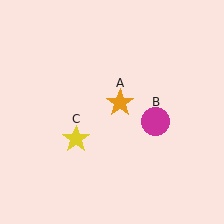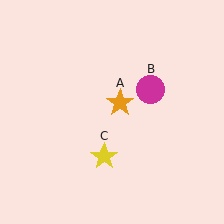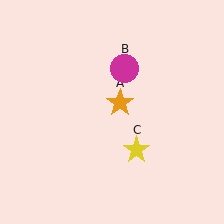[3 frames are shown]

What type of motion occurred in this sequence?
The magenta circle (object B), yellow star (object C) rotated counterclockwise around the center of the scene.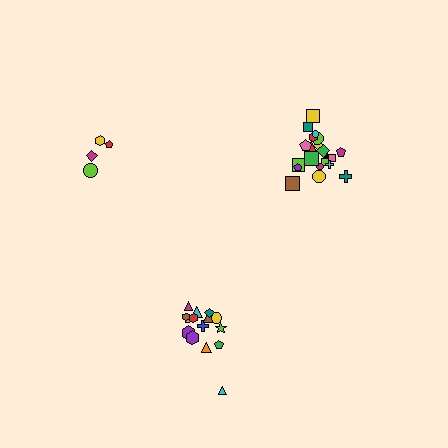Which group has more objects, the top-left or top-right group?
The top-right group.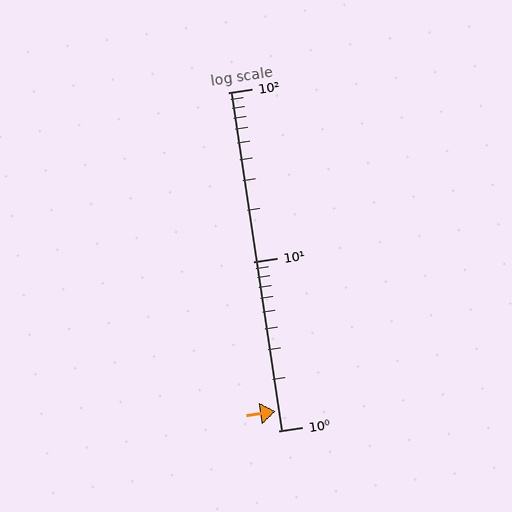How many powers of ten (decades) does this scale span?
The scale spans 2 decades, from 1 to 100.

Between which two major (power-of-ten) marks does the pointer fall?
The pointer is between 1 and 10.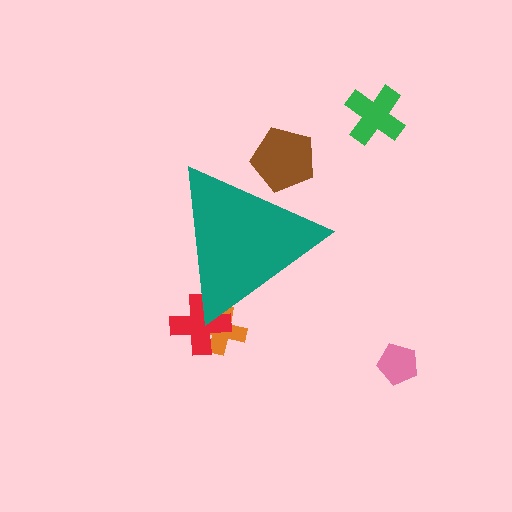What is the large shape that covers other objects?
A teal triangle.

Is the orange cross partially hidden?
Yes, the orange cross is partially hidden behind the teal triangle.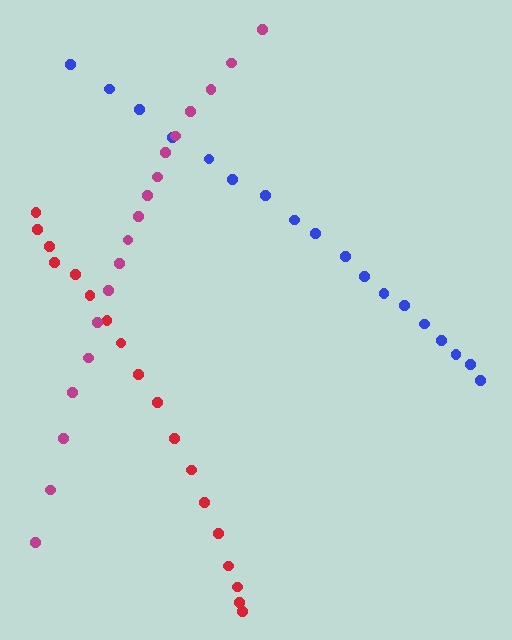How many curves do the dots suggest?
There are 3 distinct paths.